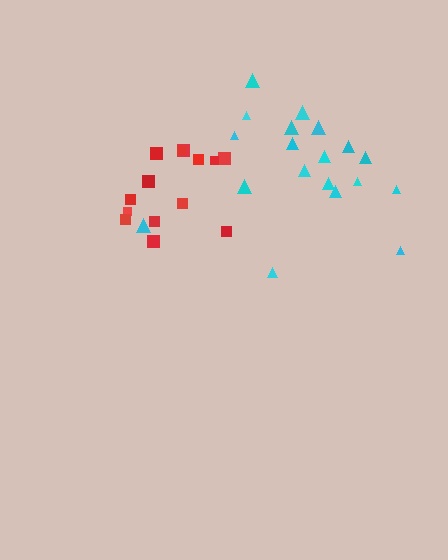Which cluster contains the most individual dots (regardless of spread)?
Cyan (19).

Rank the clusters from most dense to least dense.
red, cyan.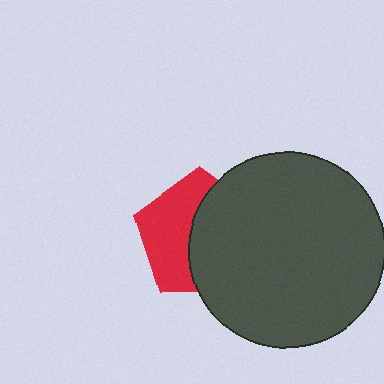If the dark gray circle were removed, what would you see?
You would see the complete red pentagon.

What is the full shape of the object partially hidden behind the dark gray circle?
The partially hidden object is a red pentagon.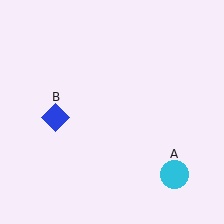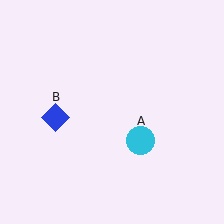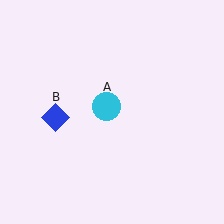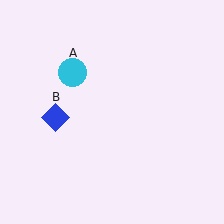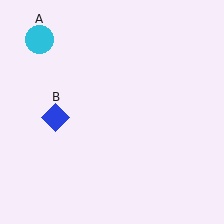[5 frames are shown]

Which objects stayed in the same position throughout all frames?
Blue diamond (object B) remained stationary.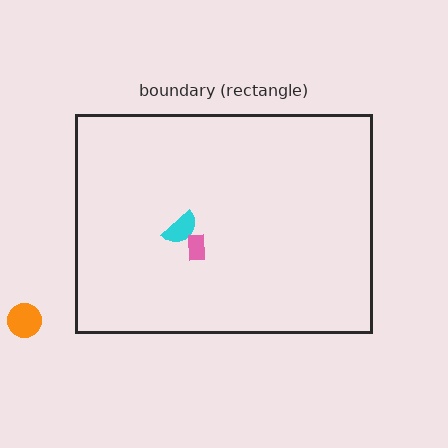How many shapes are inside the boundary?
2 inside, 1 outside.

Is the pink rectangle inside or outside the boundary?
Inside.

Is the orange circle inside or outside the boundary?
Outside.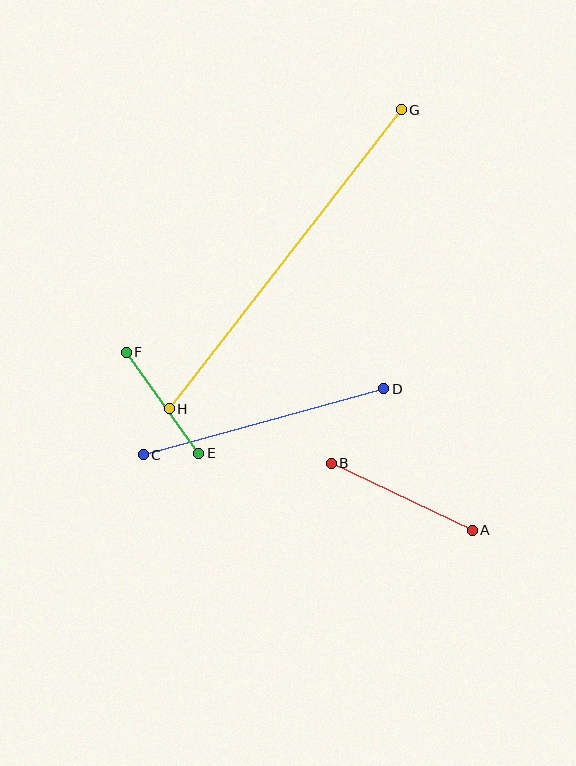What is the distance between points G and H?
The distance is approximately 379 pixels.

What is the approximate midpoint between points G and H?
The midpoint is at approximately (285, 259) pixels.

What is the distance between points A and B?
The distance is approximately 156 pixels.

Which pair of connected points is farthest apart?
Points G and H are farthest apart.